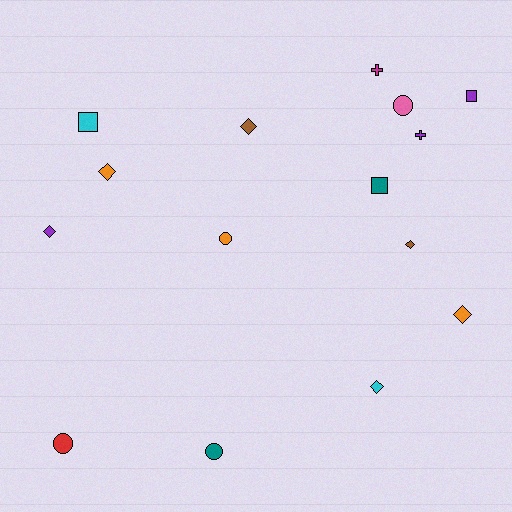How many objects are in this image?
There are 15 objects.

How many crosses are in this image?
There are 2 crosses.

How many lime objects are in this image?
There are no lime objects.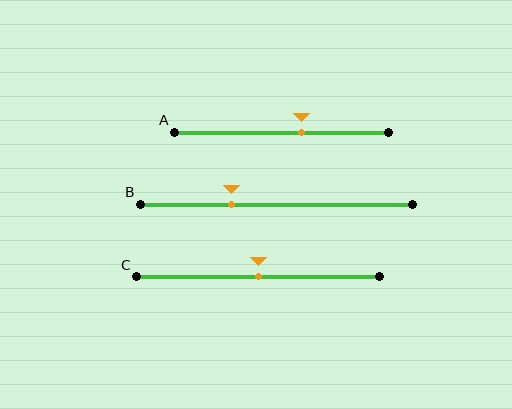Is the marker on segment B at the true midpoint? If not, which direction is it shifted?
No, the marker on segment B is shifted to the left by about 17% of the segment length.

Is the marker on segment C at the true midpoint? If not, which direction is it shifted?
Yes, the marker on segment C is at the true midpoint.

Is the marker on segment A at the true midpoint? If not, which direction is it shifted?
No, the marker on segment A is shifted to the right by about 10% of the segment length.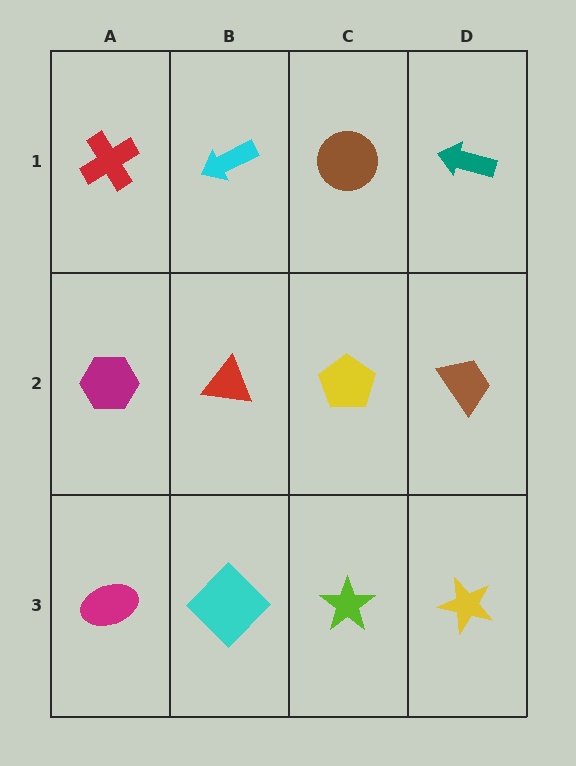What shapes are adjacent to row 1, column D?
A brown trapezoid (row 2, column D), a brown circle (row 1, column C).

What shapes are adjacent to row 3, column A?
A magenta hexagon (row 2, column A), a cyan diamond (row 3, column B).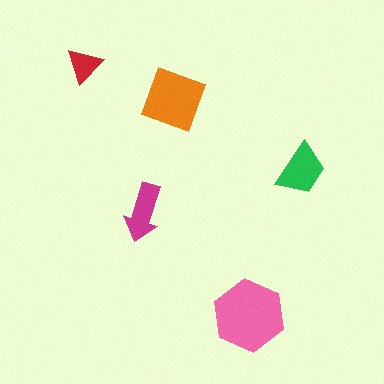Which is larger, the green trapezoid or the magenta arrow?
The green trapezoid.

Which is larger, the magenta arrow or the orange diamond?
The orange diamond.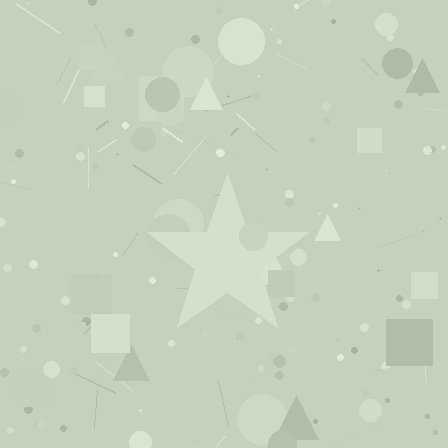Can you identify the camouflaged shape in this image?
The camouflaged shape is a star.